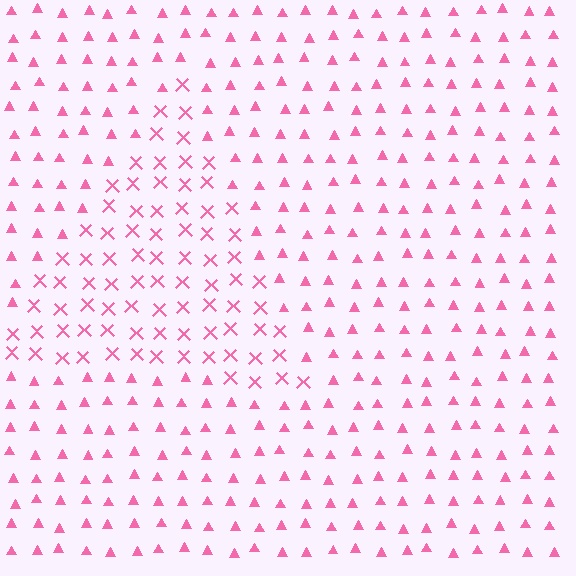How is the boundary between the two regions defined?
The boundary is defined by a change in element shape: X marks inside vs. triangles outside. All elements share the same color and spacing.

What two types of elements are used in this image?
The image uses X marks inside the triangle region and triangles outside it.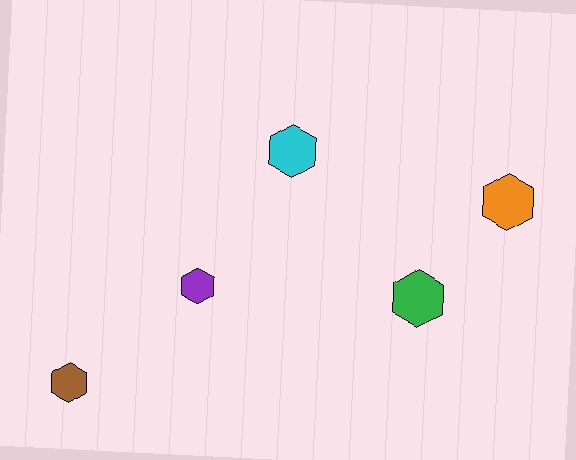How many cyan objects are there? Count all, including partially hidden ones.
There is 1 cyan object.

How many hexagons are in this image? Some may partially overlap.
There are 5 hexagons.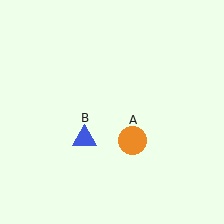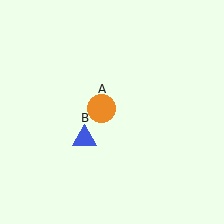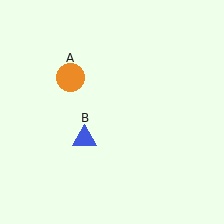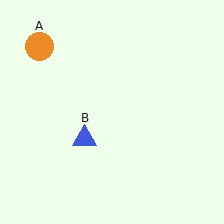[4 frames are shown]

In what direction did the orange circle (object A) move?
The orange circle (object A) moved up and to the left.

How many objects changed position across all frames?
1 object changed position: orange circle (object A).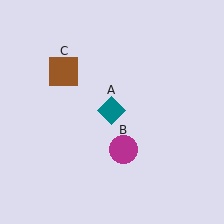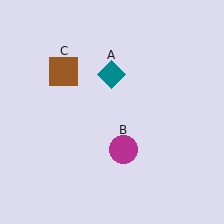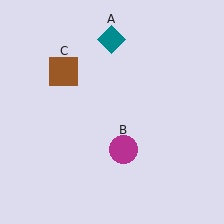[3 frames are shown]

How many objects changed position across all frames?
1 object changed position: teal diamond (object A).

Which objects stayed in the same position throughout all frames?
Magenta circle (object B) and brown square (object C) remained stationary.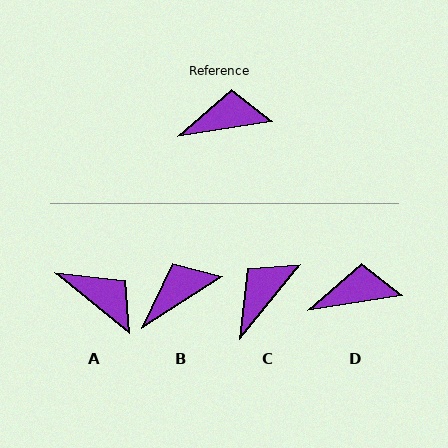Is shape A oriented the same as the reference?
No, it is off by about 48 degrees.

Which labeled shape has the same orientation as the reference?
D.